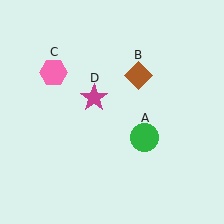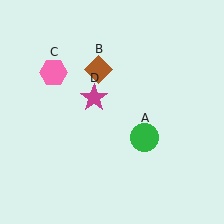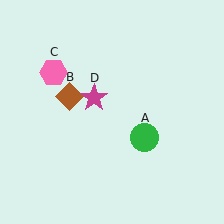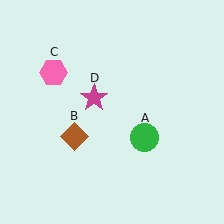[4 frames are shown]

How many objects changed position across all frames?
1 object changed position: brown diamond (object B).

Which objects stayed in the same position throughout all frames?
Green circle (object A) and pink hexagon (object C) and magenta star (object D) remained stationary.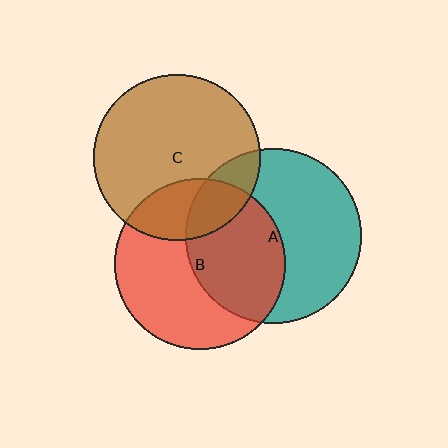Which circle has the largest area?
Circle A (teal).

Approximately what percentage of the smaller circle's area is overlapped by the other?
Approximately 15%.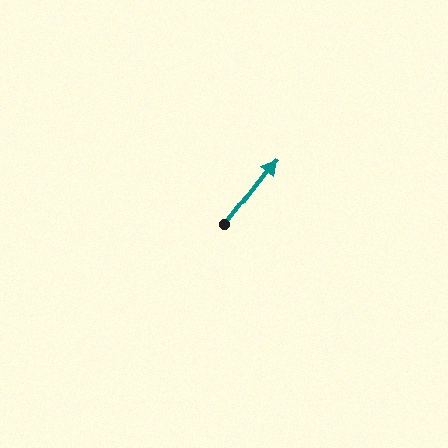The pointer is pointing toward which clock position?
Roughly 1 o'clock.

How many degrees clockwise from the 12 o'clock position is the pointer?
Approximately 38 degrees.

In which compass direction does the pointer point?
Northeast.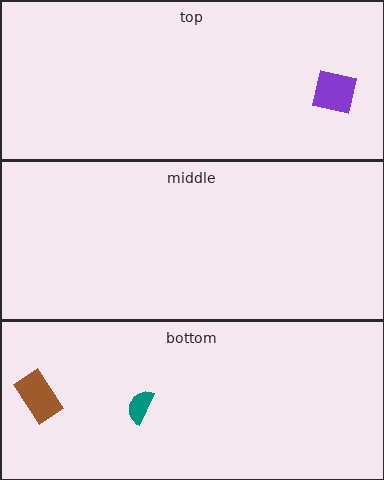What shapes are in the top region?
The purple square.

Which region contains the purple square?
The top region.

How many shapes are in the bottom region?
2.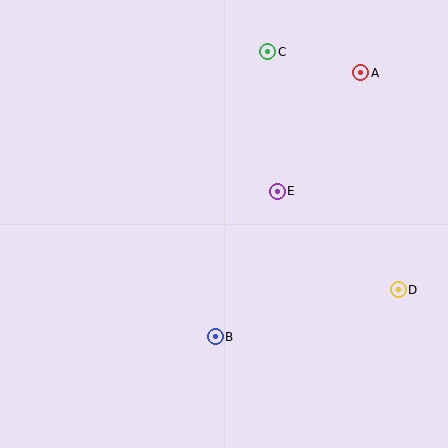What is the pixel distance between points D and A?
The distance between D and A is 220 pixels.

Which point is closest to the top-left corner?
Point C is closest to the top-left corner.